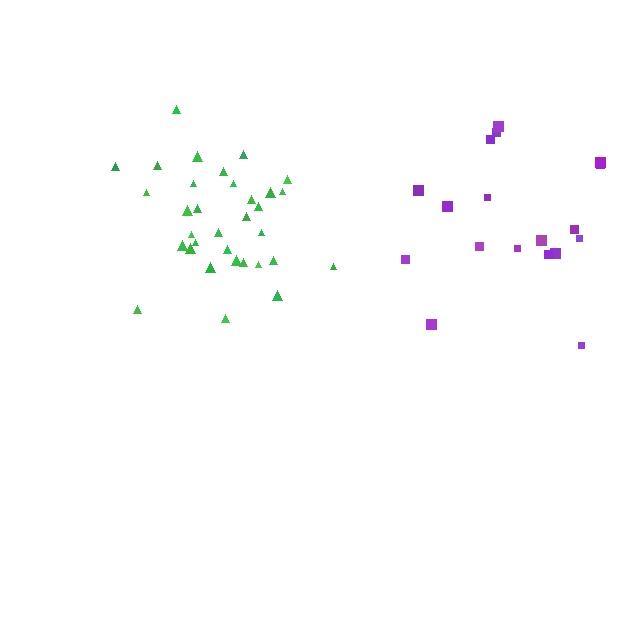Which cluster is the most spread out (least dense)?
Purple.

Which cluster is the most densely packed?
Green.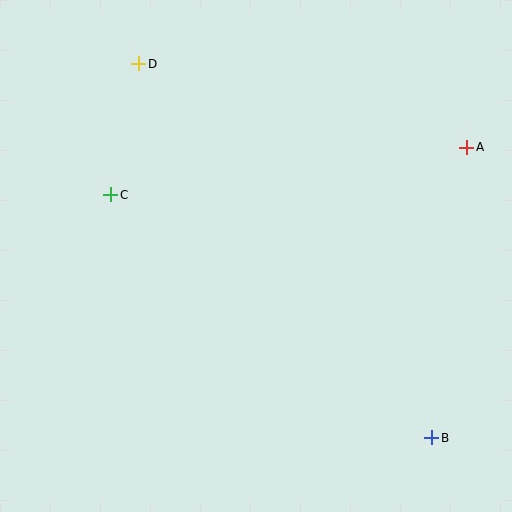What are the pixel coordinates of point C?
Point C is at (111, 195).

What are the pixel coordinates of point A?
Point A is at (467, 147).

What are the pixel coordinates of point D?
Point D is at (139, 64).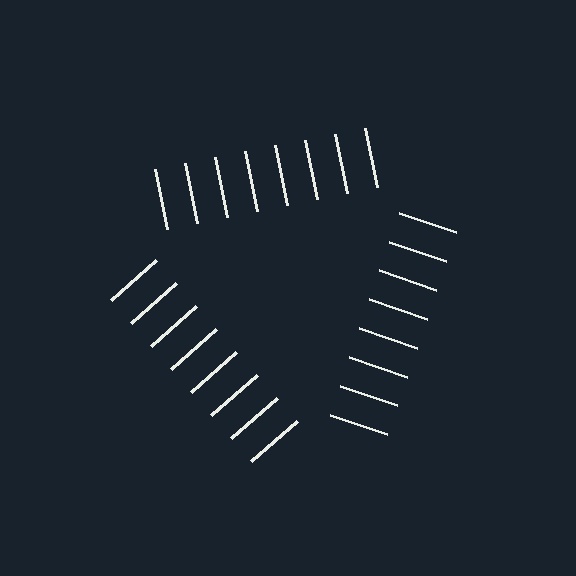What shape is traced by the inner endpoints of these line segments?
An illusory triangle — the line segments terminate on its edges but no continuous stroke is drawn.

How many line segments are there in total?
24 — 8 along each of the 3 edges.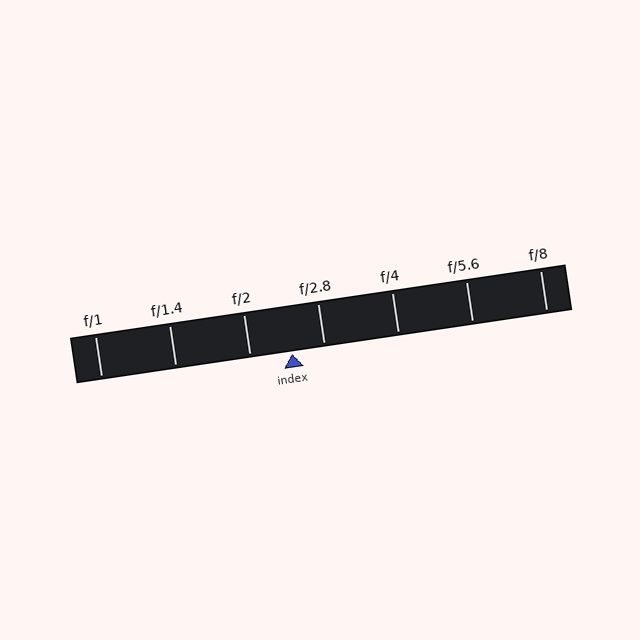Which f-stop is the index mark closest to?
The index mark is closest to f/2.8.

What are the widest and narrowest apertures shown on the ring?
The widest aperture shown is f/1 and the narrowest is f/8.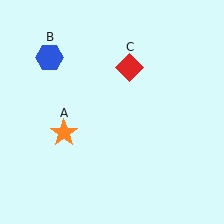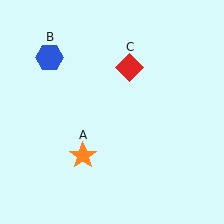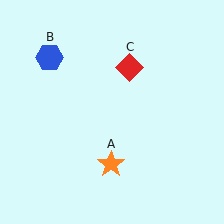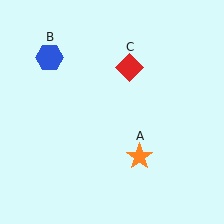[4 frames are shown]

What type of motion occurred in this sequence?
The orange star (object A) rotated counterclockwise around the center of the scene.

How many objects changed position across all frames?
1 object changed position: orange star (object A).